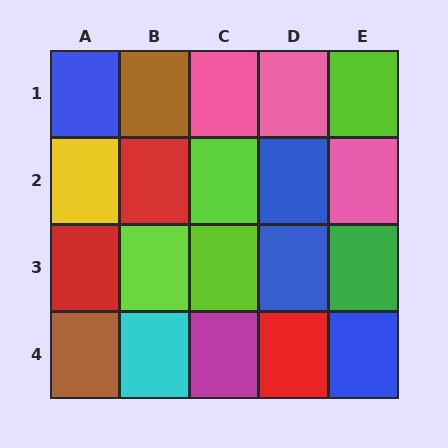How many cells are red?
3 cells are red.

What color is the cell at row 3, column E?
Green.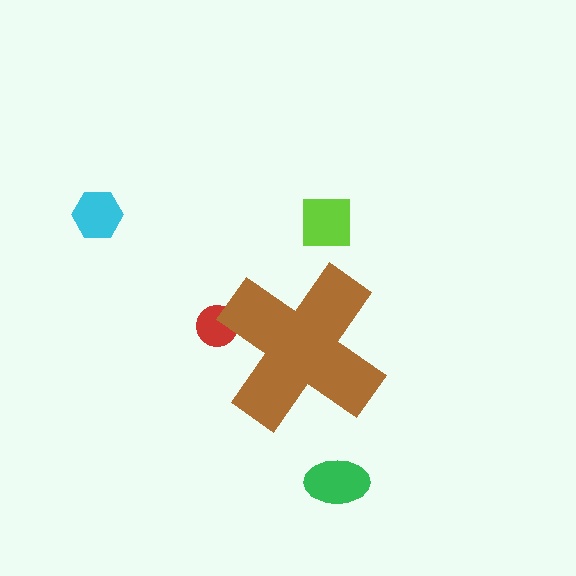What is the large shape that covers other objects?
A brown cross.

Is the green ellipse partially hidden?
No, the green ellipse is fully visible.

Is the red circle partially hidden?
Yes, the red circle is partially hidden behind the brown cross.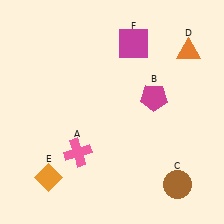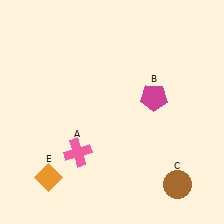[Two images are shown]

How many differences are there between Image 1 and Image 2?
There are 2 differences between the two images.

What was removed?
The magenta square (F), the orange triangle (D) were removed in Image 2.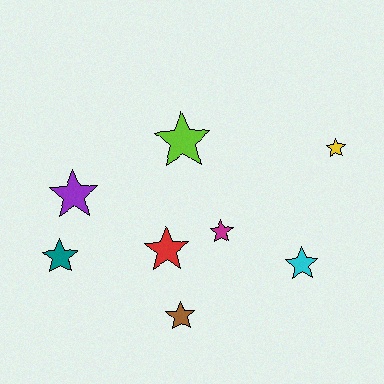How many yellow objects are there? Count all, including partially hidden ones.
There is 1 yellow object.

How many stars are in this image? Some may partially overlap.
There are 8 stars.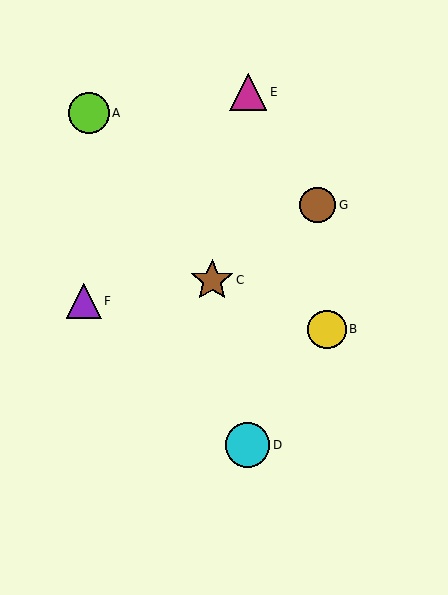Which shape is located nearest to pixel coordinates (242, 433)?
The cyan circle (labeled D) at (248, 445) is nearest to that location.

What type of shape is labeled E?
Shape E is a magenta triangle.